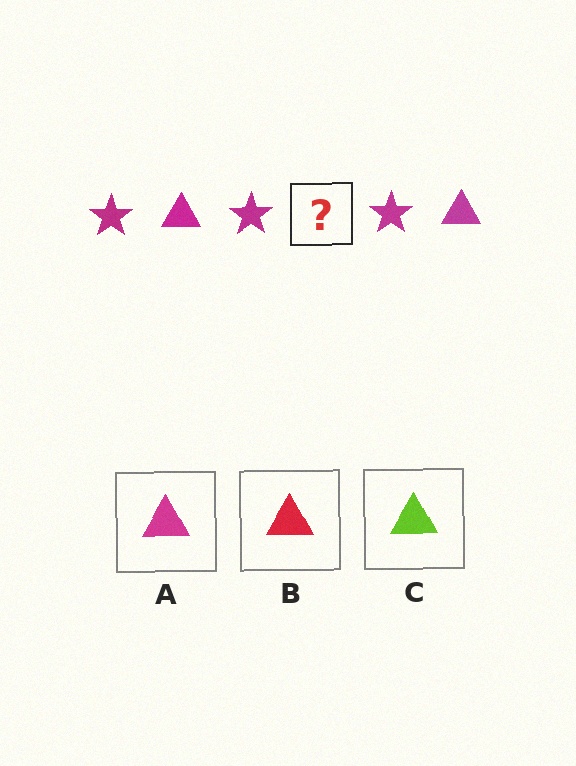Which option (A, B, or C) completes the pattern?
A.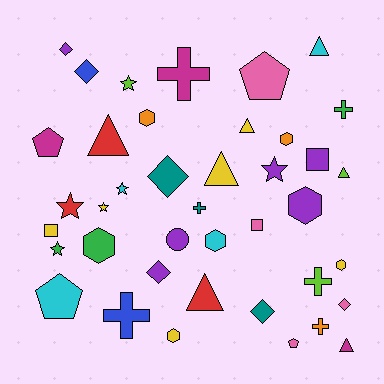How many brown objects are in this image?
There are no brown objects.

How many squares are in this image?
There are 3 squares.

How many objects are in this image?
There are 40 objects.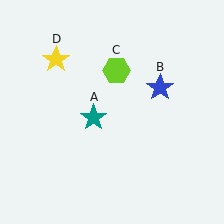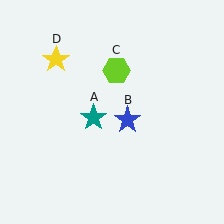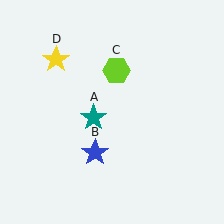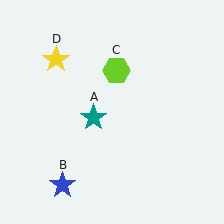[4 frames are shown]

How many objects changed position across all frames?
1 object changed position: blue star (object B).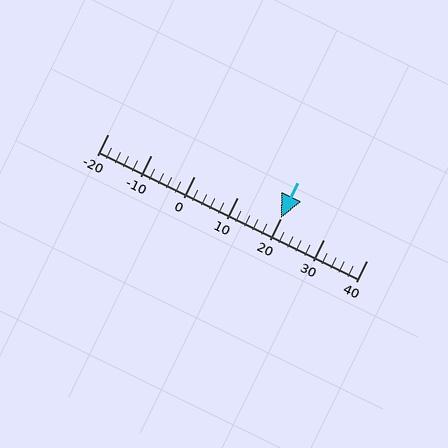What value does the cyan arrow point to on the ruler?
The cyan arrow points to approximately 20.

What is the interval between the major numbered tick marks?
The major tick marks are spaced 10 units apart.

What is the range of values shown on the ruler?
The ruler shows values from -20 to 40.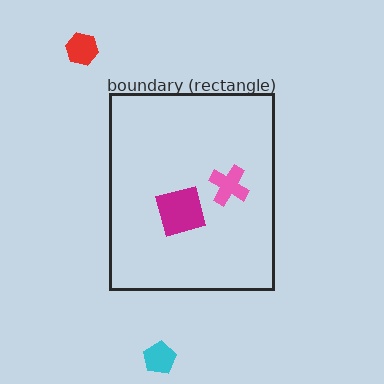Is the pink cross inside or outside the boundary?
Inside.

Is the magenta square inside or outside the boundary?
Inside.